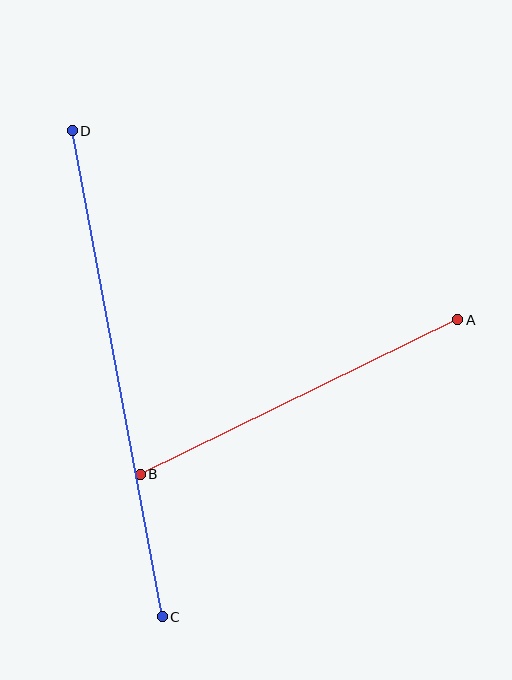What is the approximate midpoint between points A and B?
The midpoint is at approximately (299, 397) pixels.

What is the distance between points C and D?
The distance is approximately 494 pixels.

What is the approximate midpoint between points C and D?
The midpoint is at approximately (117, 374) pixels.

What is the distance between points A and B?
The distance is approximately 353 pixels.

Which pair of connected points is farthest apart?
Points C and D are farthest apart.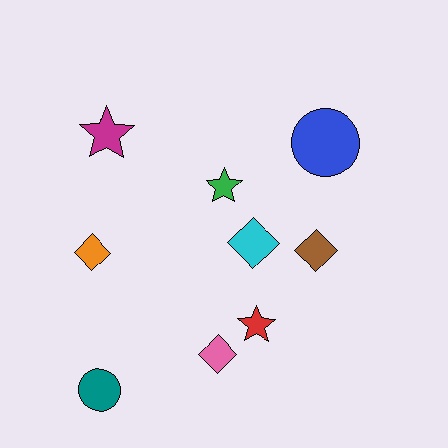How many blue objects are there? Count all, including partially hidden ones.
There is 1 blue object.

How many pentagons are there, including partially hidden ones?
There are no pentagons.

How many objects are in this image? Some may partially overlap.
There are 9 objects.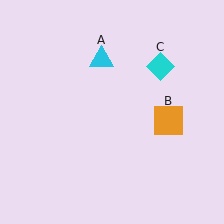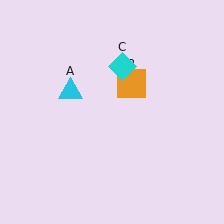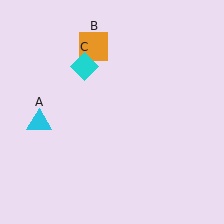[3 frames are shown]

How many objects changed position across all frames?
3 objects changed position: cyan triangle (object A), orange square (object B), cyan diamond (object C).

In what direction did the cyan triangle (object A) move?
The cyan triangle (object A) moved down and to the left.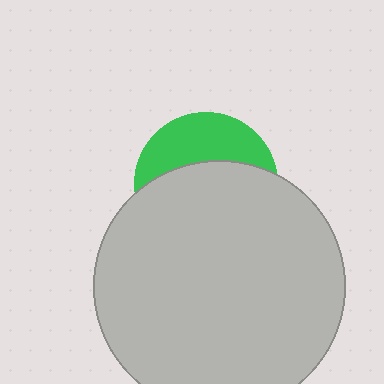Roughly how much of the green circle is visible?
A small part of it is visible (roughly 36%).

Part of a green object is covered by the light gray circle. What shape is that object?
It is a circle.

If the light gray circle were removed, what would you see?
You would see the complete green circle.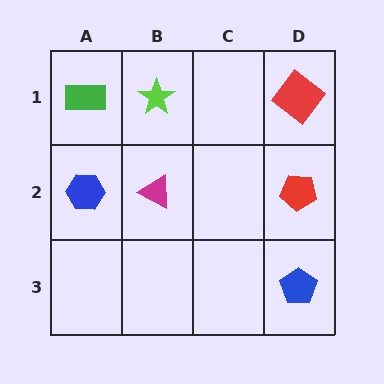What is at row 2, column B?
A magenta triangle.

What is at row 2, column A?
A blue hexagon.